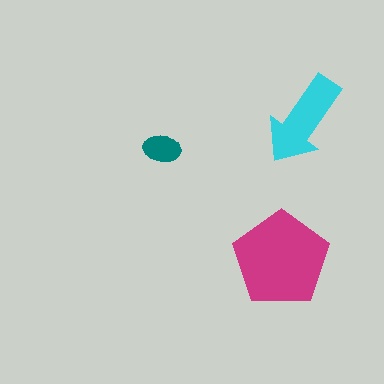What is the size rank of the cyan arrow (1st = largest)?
2nd.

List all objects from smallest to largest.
The teal ellipse, the cyan arrow, the magenta pentagon.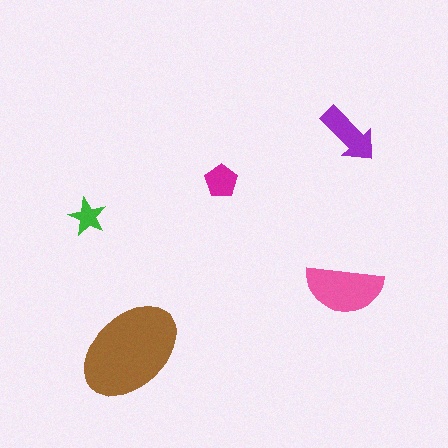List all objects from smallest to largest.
The green star, the magenta pentagon, the purple arrow, the pink semicircle, the brown ellipse.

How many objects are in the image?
There are 5 objects in the image.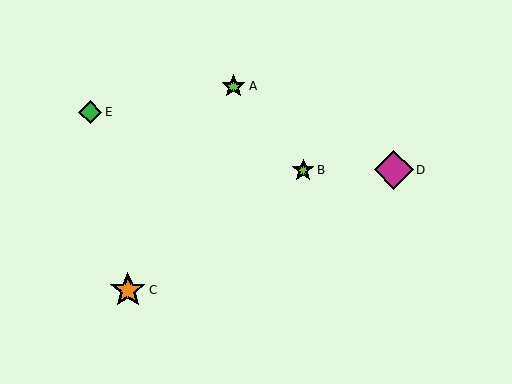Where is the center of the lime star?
The center of the lime star is at (234, 86).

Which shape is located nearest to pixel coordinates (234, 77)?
The lime star (labeled A) at (234, 86) is nearest to that location.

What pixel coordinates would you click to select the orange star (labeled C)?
Click at (128, 290) to select the orange star C.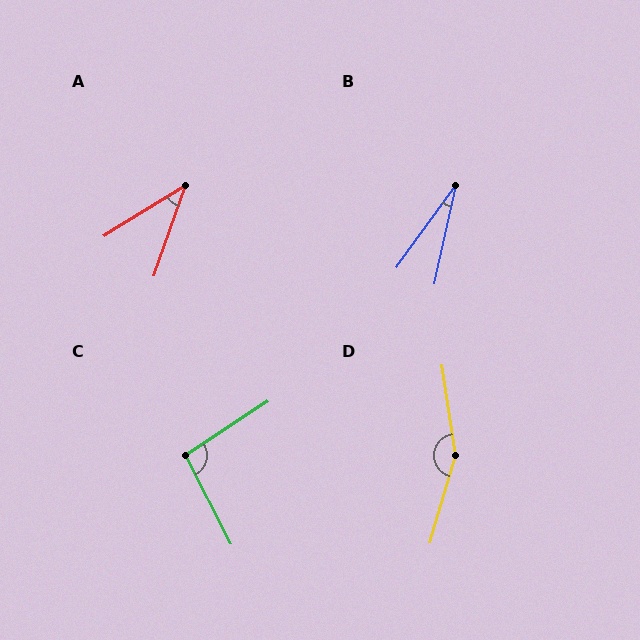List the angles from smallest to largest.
B (23°), A (39°), C (96°), D (155°).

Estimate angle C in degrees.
Approximately 96 degrees.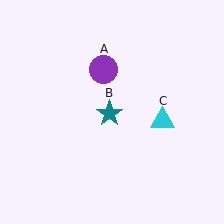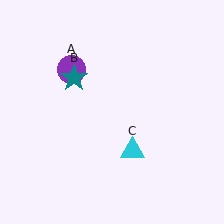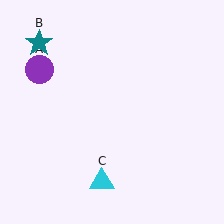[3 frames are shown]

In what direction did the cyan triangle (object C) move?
The cyan triangle (object C) moved down and to the left.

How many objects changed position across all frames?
3 objects changed position: purple circle (object A), teal star (object B), cyan triangle (object C).